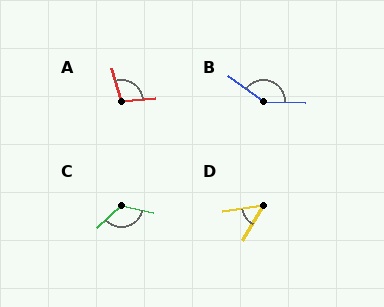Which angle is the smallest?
D, at approximately 51 degrees.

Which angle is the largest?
B, at approximately 146 degrees.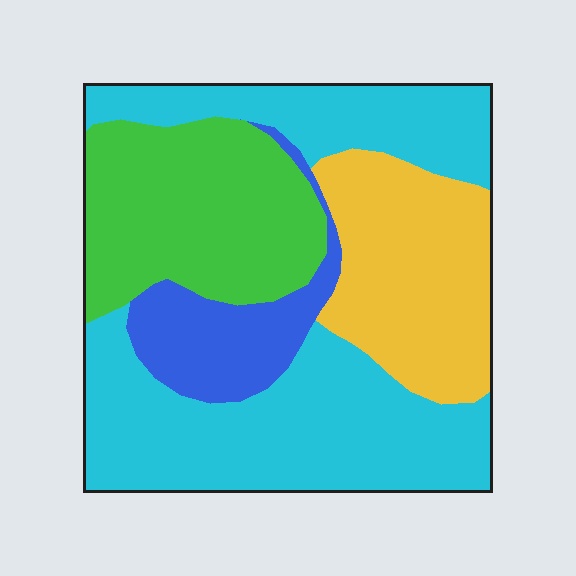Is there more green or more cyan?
Cyan.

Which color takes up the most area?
Cyan, at roughly 45%.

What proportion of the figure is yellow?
Yellow takes up about one fifth (1/5) of the figure.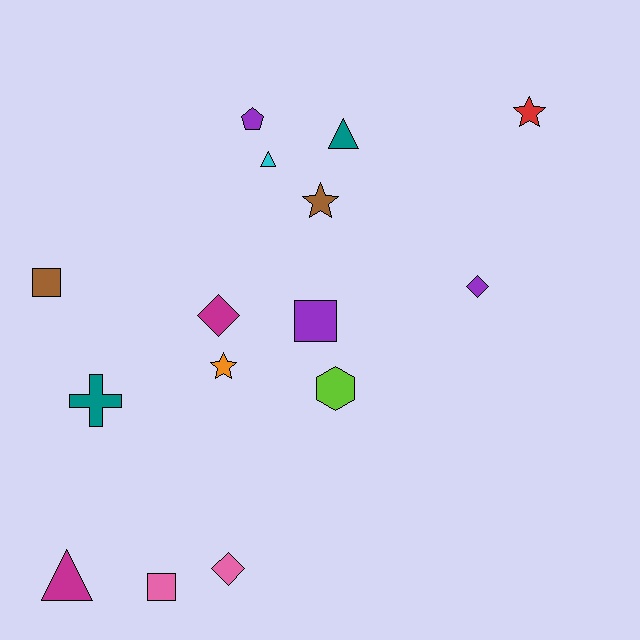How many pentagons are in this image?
There is 1 pentagon.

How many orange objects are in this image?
There is 1 orange object.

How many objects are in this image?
There are 15 objects.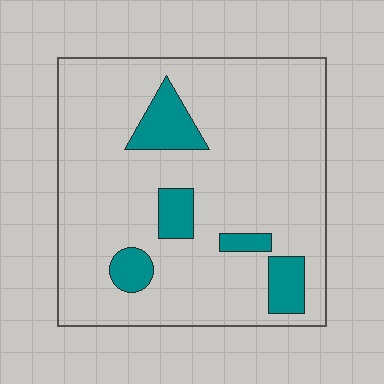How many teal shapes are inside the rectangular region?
5.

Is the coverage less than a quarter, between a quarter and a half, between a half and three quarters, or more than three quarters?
Less than a quarter.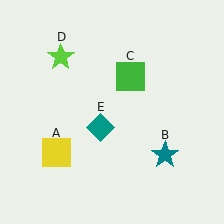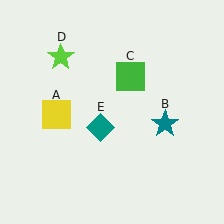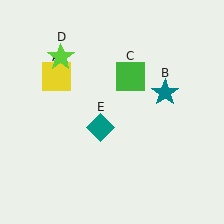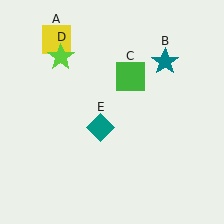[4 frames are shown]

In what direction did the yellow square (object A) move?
The yellow square (object A) moved up.